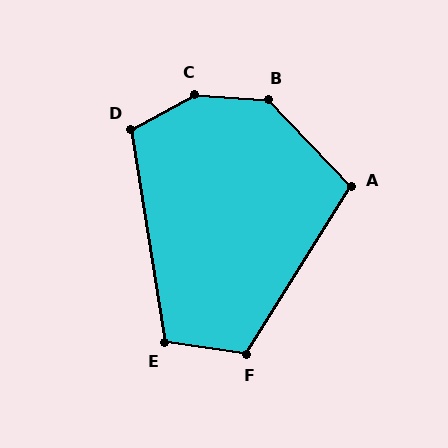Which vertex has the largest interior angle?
C, at approximately 148 degrees.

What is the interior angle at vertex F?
Approximately 113 degrees (obtuse).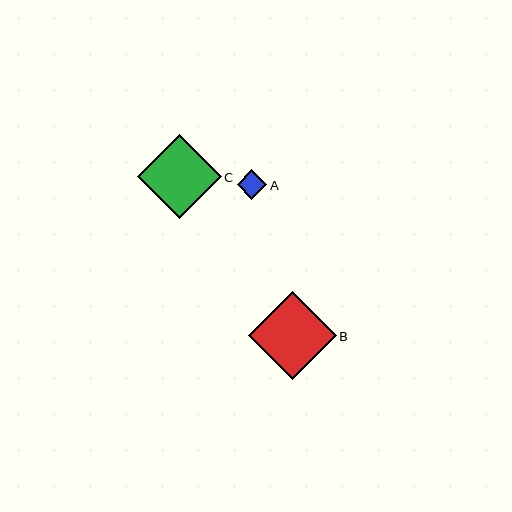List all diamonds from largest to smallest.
From largest to smallest: B, C, A.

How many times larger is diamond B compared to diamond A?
Diamond B is approximately 3.0 times the size of diamond A.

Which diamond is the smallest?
Diamond A is the smallest with a size of approximately 30 pixels.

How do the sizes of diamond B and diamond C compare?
Diamond B and diamond C are approximately the same size.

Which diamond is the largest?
Diamond B is the largest with a size of approximately 88 pixels.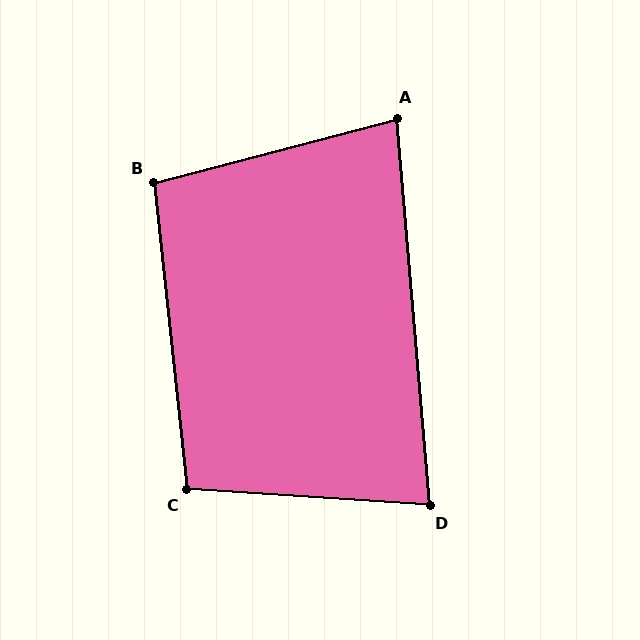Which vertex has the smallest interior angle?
A, at approximately 80 degrees.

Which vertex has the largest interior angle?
C, at approximately 100 degrees.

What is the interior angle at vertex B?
Approximately 99 degrees (obtuse).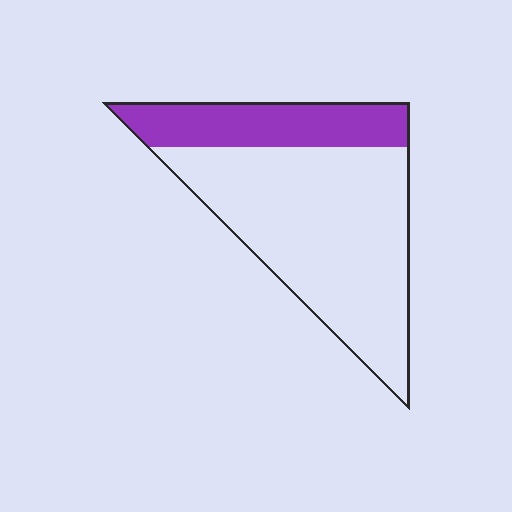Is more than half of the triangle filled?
No.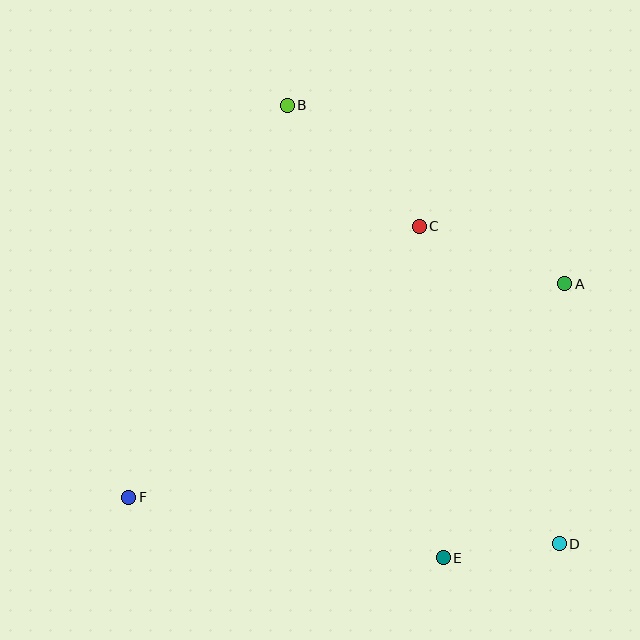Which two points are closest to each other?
Points D and E are closest to each other.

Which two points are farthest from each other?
Points B and D are farthest from each other.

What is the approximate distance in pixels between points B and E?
The distance between B and E is approximately 479 pixels.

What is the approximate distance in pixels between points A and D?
The distance between A and D is approximately 260 pixels.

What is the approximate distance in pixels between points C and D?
The distance between C and D is approximately 347 pixels.